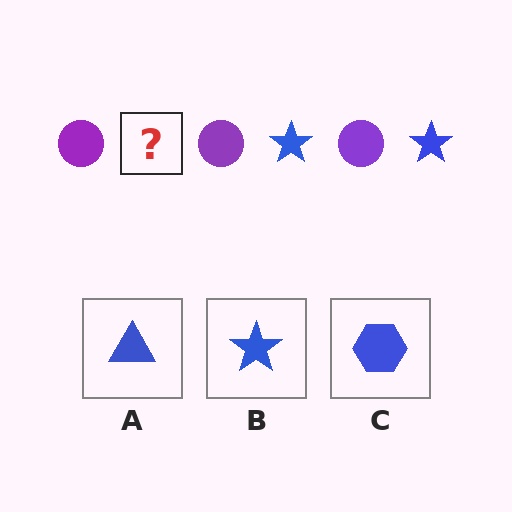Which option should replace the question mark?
Option B.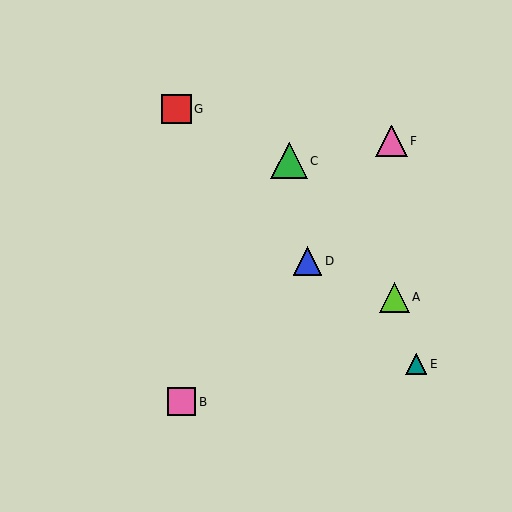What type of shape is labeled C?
Shape C is a green triangle.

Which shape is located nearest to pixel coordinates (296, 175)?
The green triangle (labeled C) at (289, 161) is nearest to that location.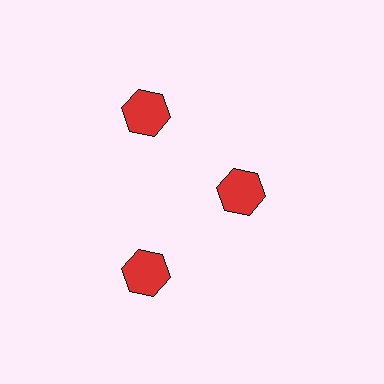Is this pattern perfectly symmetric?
No. The 3 red hexagons are arranged in a ring, but one element near the 3 o'clock position is pulled inward toward the center, breaking the 3-fold rotational symmetry.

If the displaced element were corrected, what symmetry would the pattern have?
It would have 3-fold rotational symmetry — the pattern would map onto itself every 120 degrees.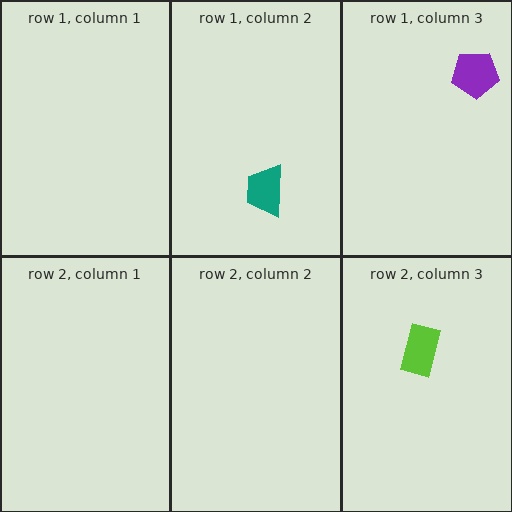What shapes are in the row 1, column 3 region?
The purple pentagon.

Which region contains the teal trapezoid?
The row 1, column 2 region.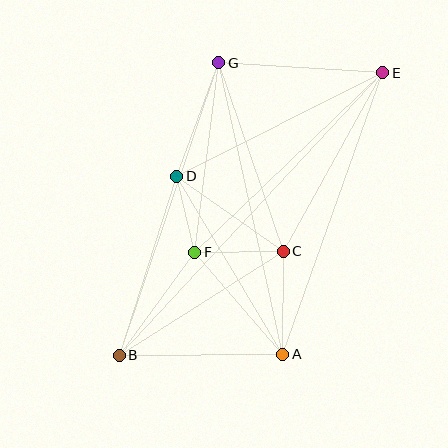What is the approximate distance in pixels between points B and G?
The distance between B and G is approximately 309 pixels.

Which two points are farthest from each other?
Points B and E are farthest from each other.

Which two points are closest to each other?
Points D and F are closest to each other.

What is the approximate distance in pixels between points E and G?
The distance between E and G is approximately 164 pixels.